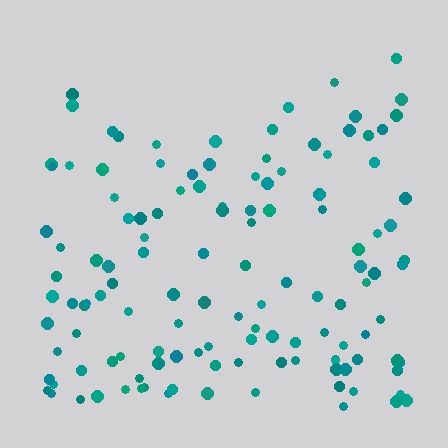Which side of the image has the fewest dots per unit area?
The top.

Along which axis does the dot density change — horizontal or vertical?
Vertical.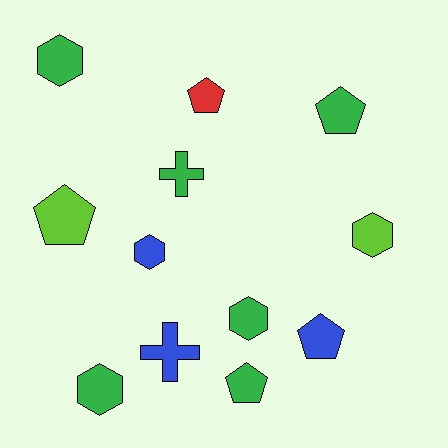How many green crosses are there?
There is 1 green cross.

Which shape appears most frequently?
Pentagon, with 5 objects.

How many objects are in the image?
There are 12 objects.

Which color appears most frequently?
Green, with 6 objects.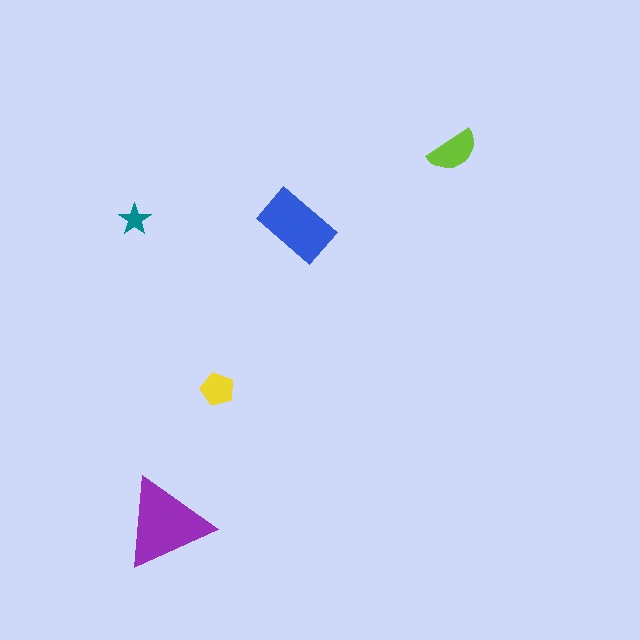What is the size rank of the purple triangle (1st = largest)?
1st.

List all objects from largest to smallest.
The purple triangle, the blue rectangle, the lime semicircle, the yellow pentagon, the teal star.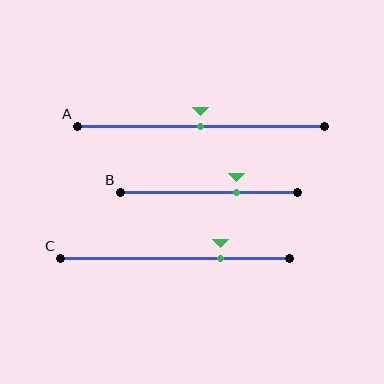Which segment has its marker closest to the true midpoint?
Segment A has its marker closest to the true midpoint.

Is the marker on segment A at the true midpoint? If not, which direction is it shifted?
Yes, the marker on segment A is at the true midpoint.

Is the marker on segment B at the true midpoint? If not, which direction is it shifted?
No, the marker on segment B is shifted to the right by about 16% of the segment length.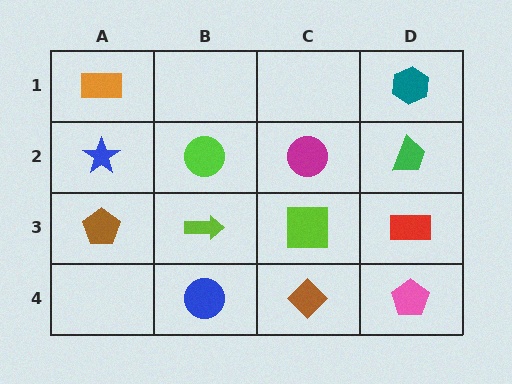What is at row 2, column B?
A lime circle.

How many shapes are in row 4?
3 shapes.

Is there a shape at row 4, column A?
No, that cell is empty.